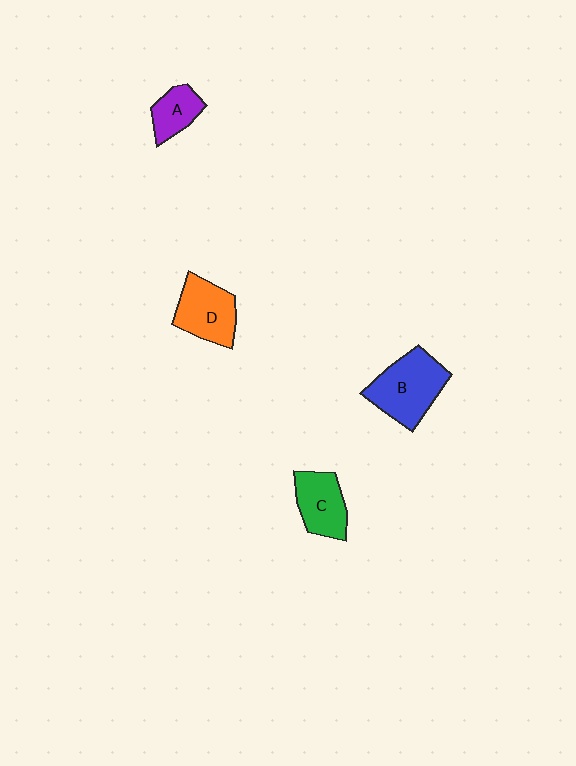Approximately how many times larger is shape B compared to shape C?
Approximately 1.4 times.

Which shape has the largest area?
Shape B (blue).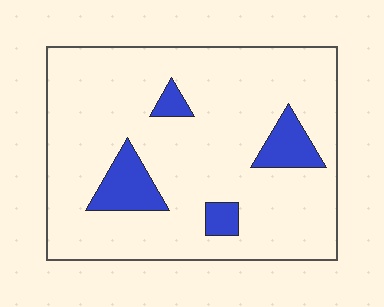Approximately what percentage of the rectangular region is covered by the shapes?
Approximately 10%.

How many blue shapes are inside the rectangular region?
4.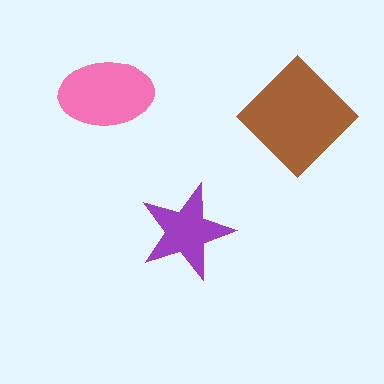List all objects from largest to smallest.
The brown diamond, the pink ellipse, the purple star.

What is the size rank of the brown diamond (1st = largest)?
1st.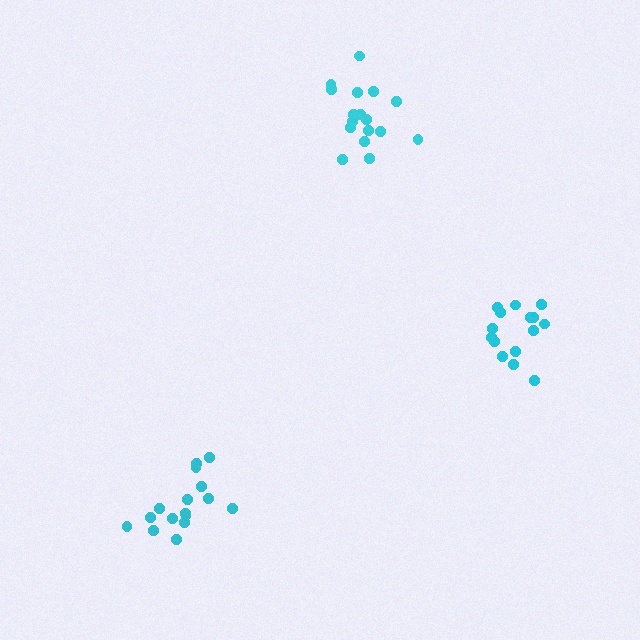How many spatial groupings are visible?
There are 3 spatial groupings.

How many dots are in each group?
Group 1: 15 dots, Group 2: 17 dots, Group 3: 16 dots (48 total).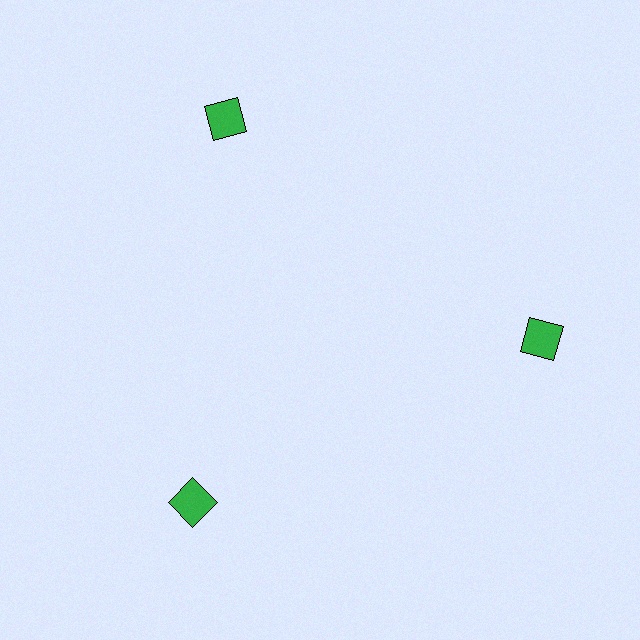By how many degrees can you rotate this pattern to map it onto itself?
The pattern maps onto itself every 120 degrees of rotation.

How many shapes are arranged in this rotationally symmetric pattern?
There are 3 shapes, arranged in 3 groups of 1.